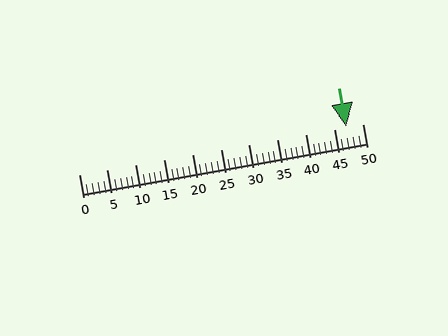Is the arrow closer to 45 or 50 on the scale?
The arrow is closer to 45.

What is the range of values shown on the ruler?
The ruler shows values from 0 to 50.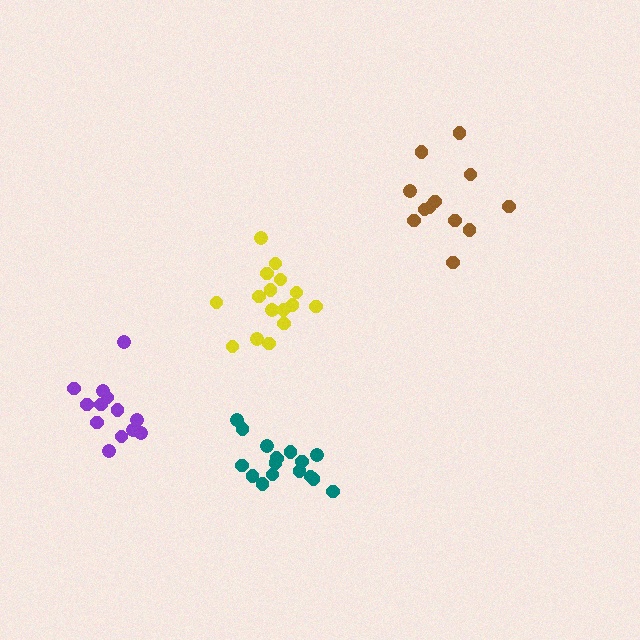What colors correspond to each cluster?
The clusters are colored: purple, teal, brown, yellow.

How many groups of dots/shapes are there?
There are 4 groups.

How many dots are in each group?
Group 1: 13 dots, Group 2: 17 dots, Group 3: 12 dots, Group 4: 16 dots (58 total).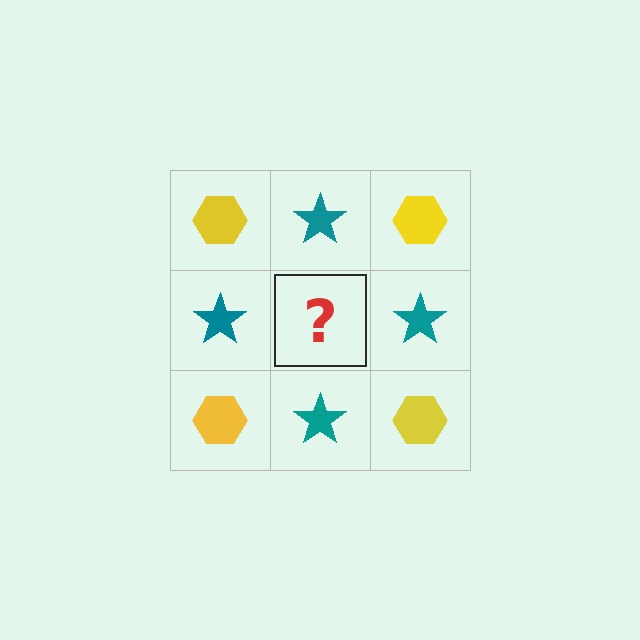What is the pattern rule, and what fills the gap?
The rule is that it alternates yellow hexagon and teal star in a checkerboard pattern. The gap should be filled with a yellow hexagon.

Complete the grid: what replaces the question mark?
The question mark should be replaced with a yellow hexagon.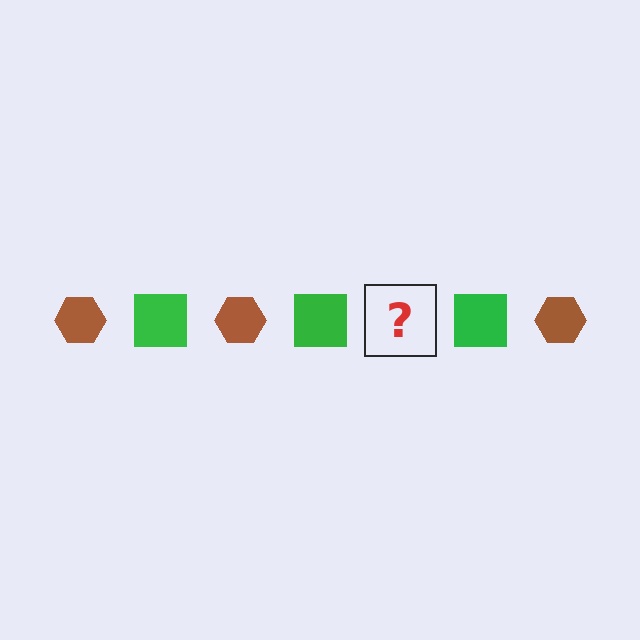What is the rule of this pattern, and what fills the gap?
The rule is that the pattern alternates between brown hexagon and green square. The gap should be filled with a brown hexagon.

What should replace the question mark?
The question mark should be replaced with a brown hexagon.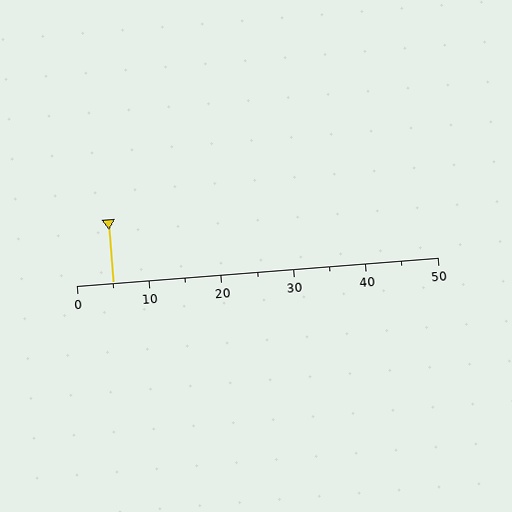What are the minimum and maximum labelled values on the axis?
The axis runs from 0 to 50.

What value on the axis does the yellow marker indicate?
The marker indicates approximately 5.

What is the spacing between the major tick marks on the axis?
The major ticks are spaced 10 apart.